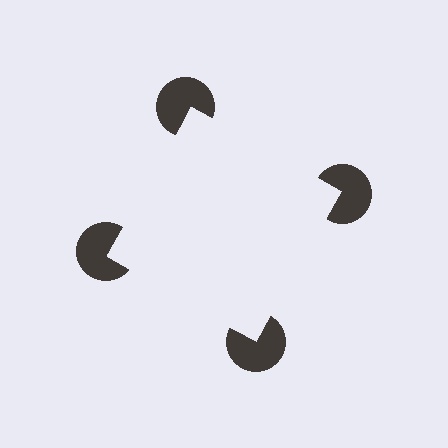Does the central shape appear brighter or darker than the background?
It typically appears slightly brighter than the background, even though no actual brightness change is drawn.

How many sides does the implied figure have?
4 sides.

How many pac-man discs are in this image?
There are 4 — one at each vertex of the illusory square.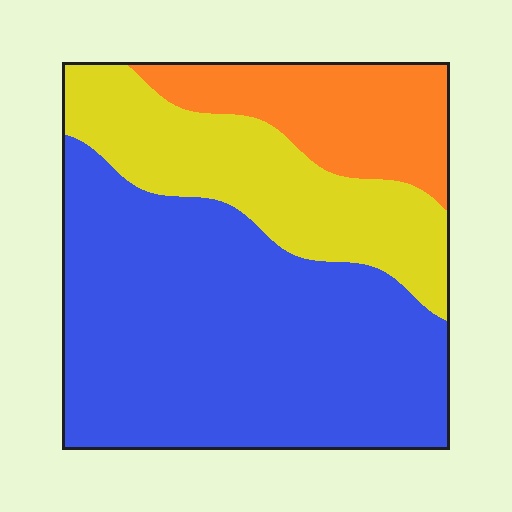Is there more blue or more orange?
Blue.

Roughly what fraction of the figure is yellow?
Yellow covers roughly 25% of the figure.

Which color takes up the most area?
Blue, at roughly 55%.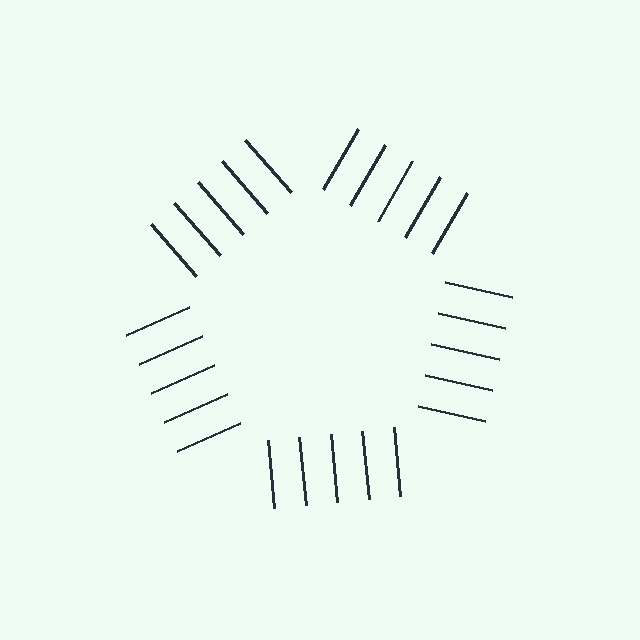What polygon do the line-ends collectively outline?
An illusory pentagon — the line segments terminate on its edges but no continuous stroke is drawn.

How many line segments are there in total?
25 — 5 along each of the 5 edges.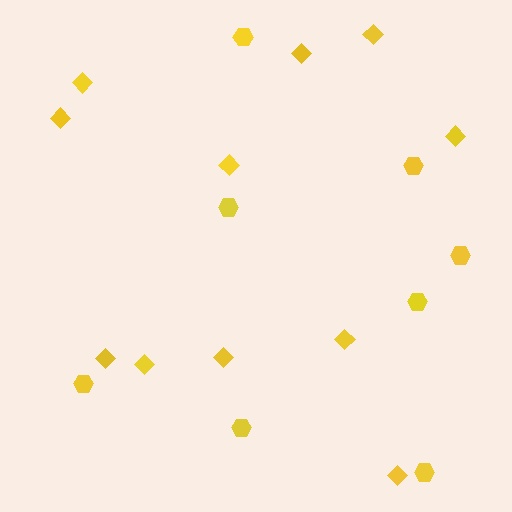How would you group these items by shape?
There are 2 groups: one group of diamonds (11) and one group of hexagons (8).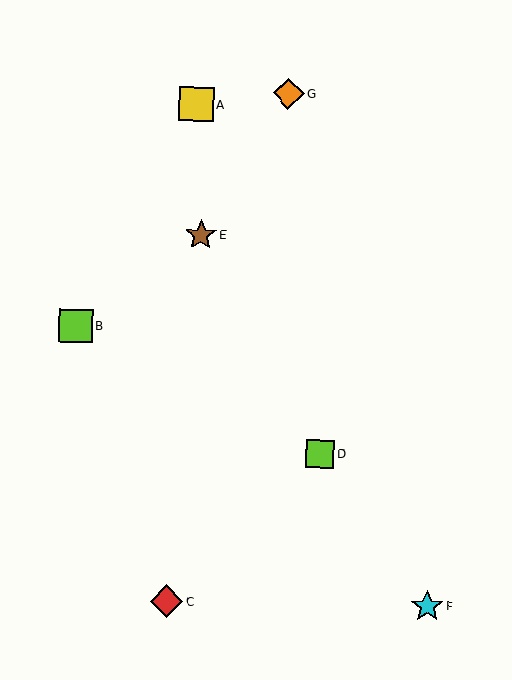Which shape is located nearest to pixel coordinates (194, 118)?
The yellow square (labeled A) at (197, 104) is nearest to that location.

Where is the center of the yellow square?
The center of the yellow square is at (197, 104).